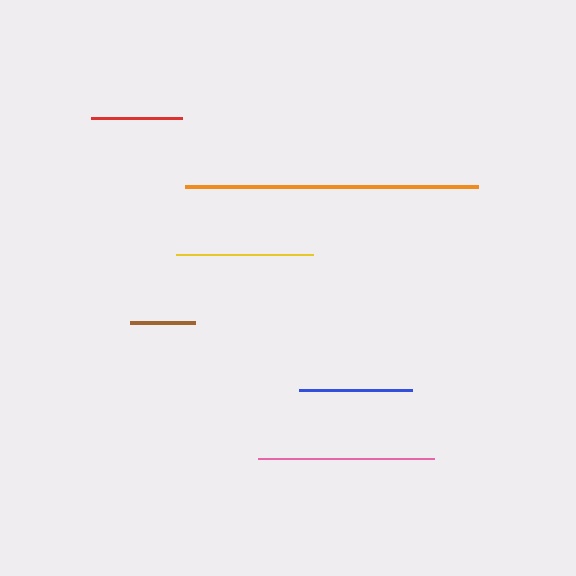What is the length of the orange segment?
The orange segment is approximately 293 pixels long.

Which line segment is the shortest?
The brown line is the shortest at approximately 64 pixels.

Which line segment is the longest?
The orange line is the longest at approximately 293 pixels.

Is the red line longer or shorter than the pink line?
The pink line is longer than the red line.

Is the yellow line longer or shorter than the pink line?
The pink line is longer than the yellow line.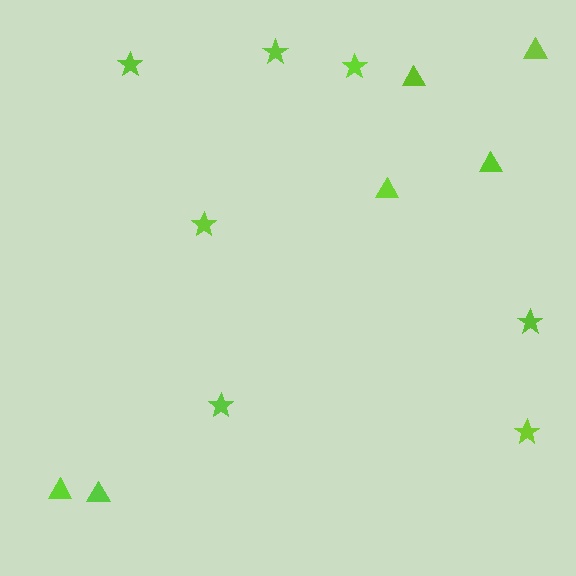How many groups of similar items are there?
There are 2 groups: one group of stars (7) and one group of triangles (6).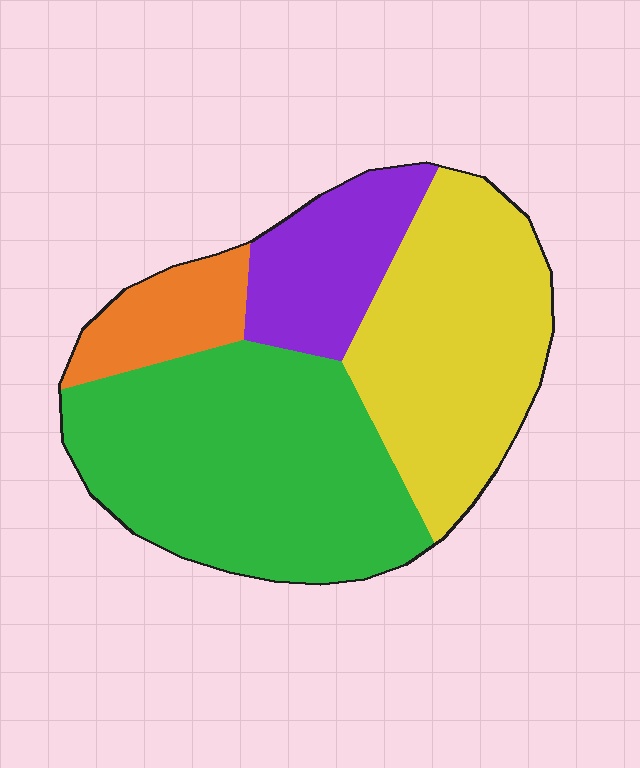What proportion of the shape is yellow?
Yellow covers about 35% of the shape.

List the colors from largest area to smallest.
From largest to smallest: green, yellow, purple, orange.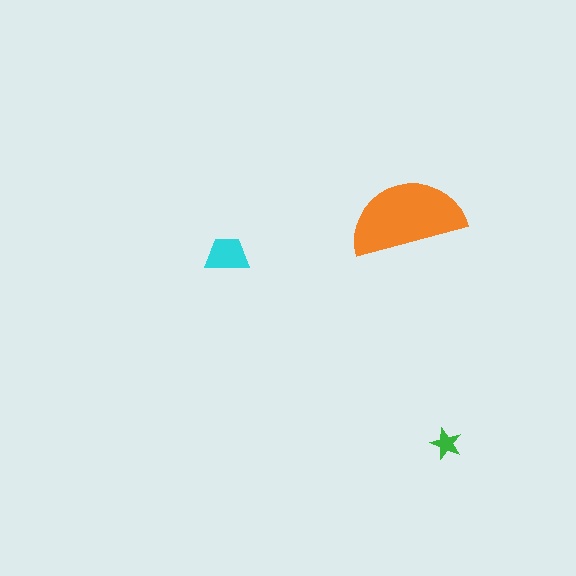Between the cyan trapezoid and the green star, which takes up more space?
The cyan trapezoid.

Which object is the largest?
The orange semicircle.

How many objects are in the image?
There are 3 objects in the image.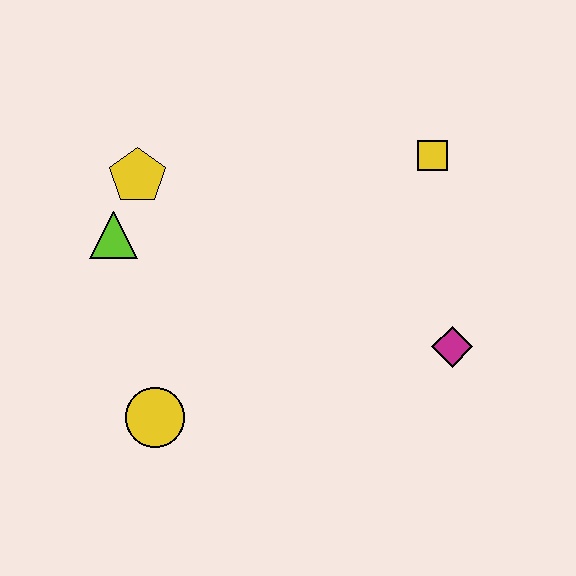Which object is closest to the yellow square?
The magenta diamond is closest to the yellow square.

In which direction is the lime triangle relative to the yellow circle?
The lime triangle is above the yellow circle.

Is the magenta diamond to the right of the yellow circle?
Yes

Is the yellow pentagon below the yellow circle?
No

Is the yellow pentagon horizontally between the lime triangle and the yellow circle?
Yes